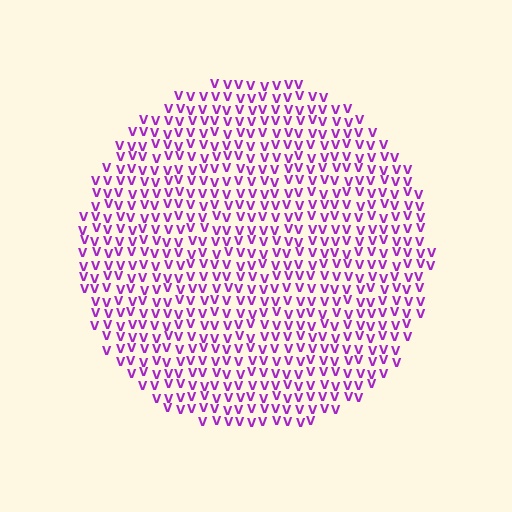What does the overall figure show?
The overall figure shows a circle.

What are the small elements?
The small elements are letter V's.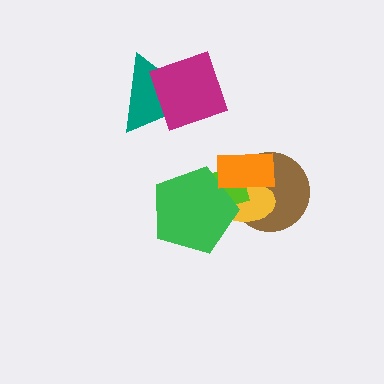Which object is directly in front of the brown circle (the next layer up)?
The yellow ellipse is directly in front of the brown circle.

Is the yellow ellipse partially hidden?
Yes, it is partially covered by another shape.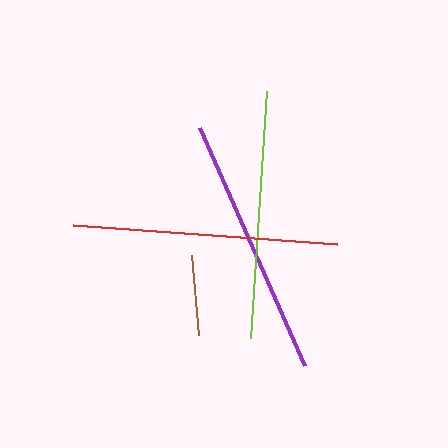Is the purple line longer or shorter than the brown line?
The purple line is longer than the brown line.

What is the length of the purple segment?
The purple segment is approximately 260 pixels long.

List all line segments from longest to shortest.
From longest to shortest: red, purple, lime, brown.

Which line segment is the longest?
The red line is the longest at approximately 264 pixels.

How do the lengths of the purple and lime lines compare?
The purple and lime lines are approximately the same length.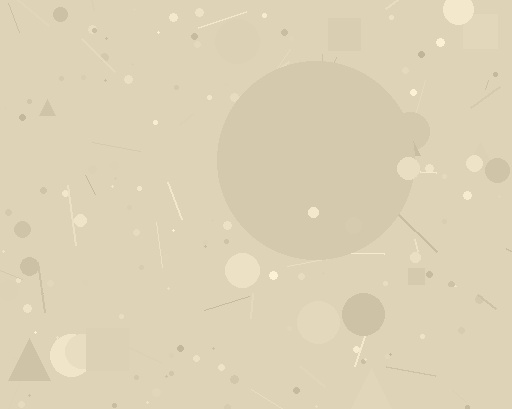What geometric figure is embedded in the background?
A circle is embedded in the background.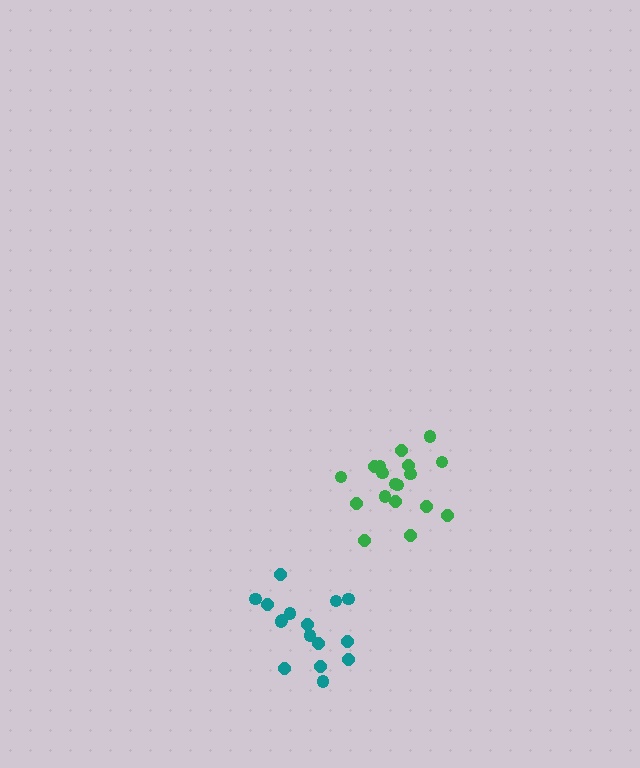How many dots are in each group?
Group 1: 18 dots, Group 2: 16 dots (34 total).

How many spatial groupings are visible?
There are 2 spatial groupings.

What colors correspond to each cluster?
The clusters are colored: green, teal.